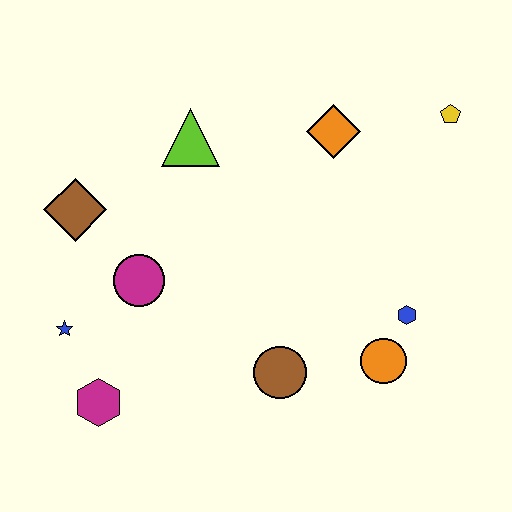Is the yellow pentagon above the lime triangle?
Yes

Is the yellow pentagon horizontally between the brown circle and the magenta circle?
No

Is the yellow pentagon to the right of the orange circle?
Yes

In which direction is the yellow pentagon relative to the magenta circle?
The yellow pentagon is to the right of the magenta circle.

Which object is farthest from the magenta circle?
The yellow pentagon is farthest from the magenta circle.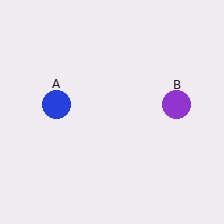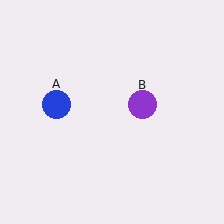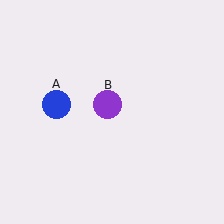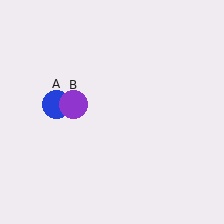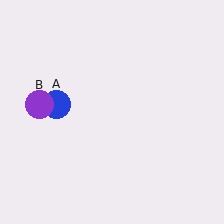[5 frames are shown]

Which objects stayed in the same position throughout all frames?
Blue circle (object A) remained stationary.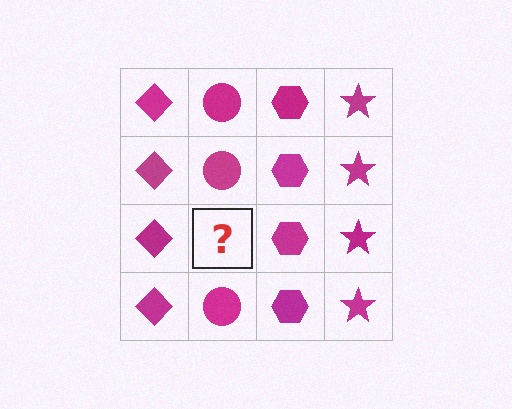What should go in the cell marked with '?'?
The missing cell should contain a magenta circle.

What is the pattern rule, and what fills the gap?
The rule is that each column has a consistent shape. The gap should be filled with a magenta circle.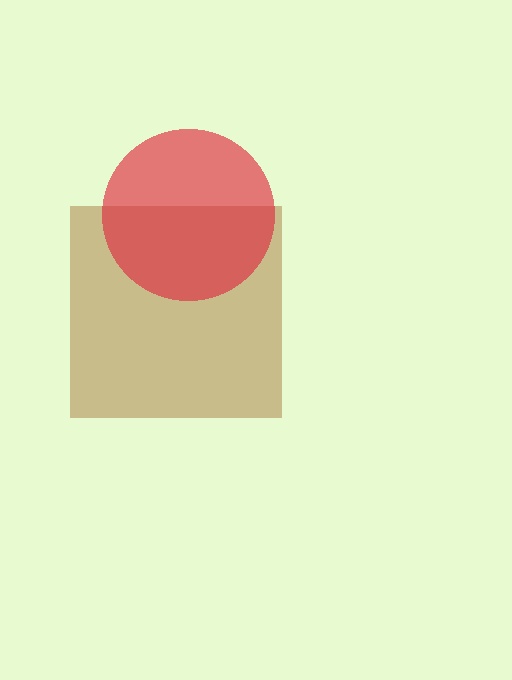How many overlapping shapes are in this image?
There are 2 overlapping shapes in the image.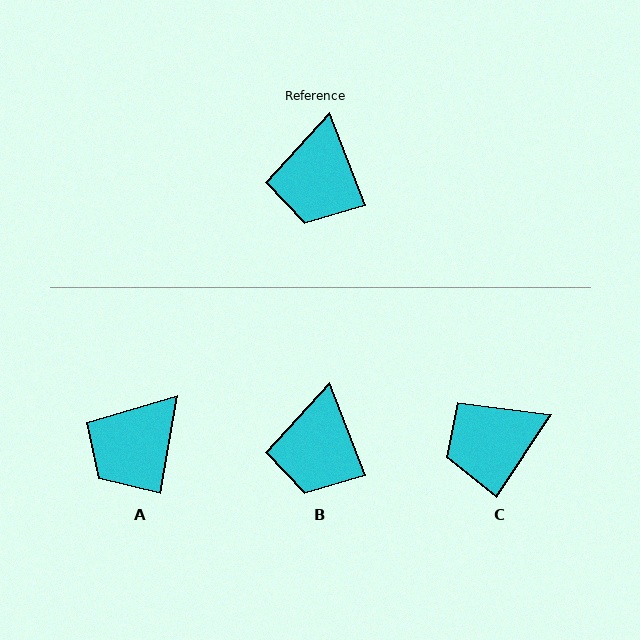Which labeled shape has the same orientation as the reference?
B.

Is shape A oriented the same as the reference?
No, it is off by about 31 degrees.